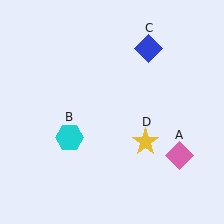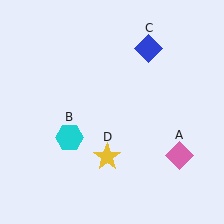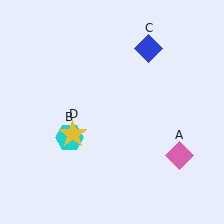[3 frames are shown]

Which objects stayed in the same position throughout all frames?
Pink diamond (object A) and cyan hexagon (object B) and blue diamond (object C) remained stationary.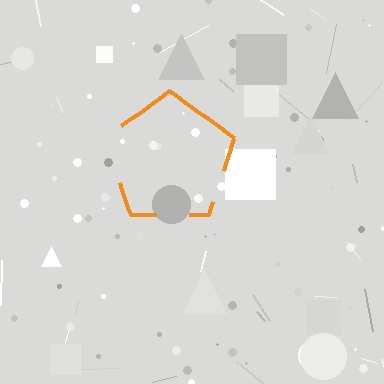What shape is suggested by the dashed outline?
The dashed outline suggests a pentagon.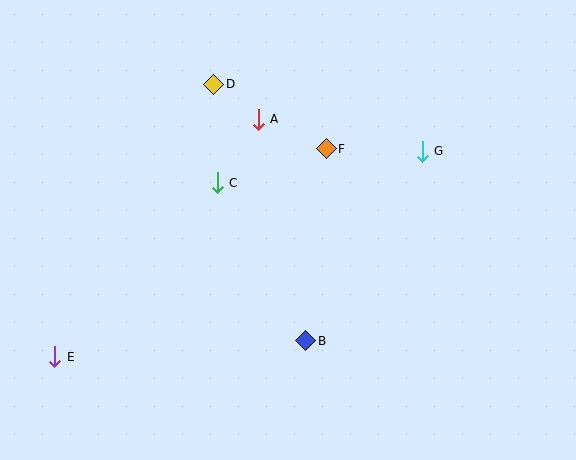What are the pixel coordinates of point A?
Point A is at (258, 119).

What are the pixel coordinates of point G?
Point G is at (422, 151).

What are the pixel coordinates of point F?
Point F is at (326, 149).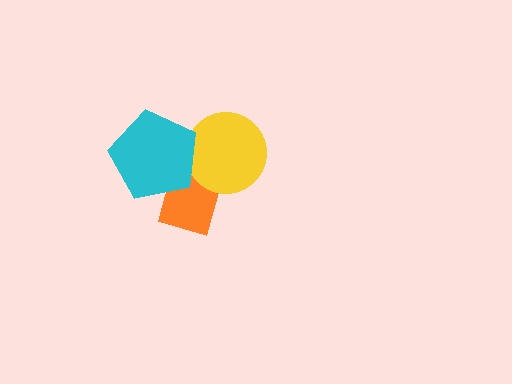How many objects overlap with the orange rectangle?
2 objects overlap with the orange rectangle.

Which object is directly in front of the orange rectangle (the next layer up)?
The yellow circle is directly in front of the orange rectangle.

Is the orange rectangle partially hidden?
Yes, it is partially covered by another shape.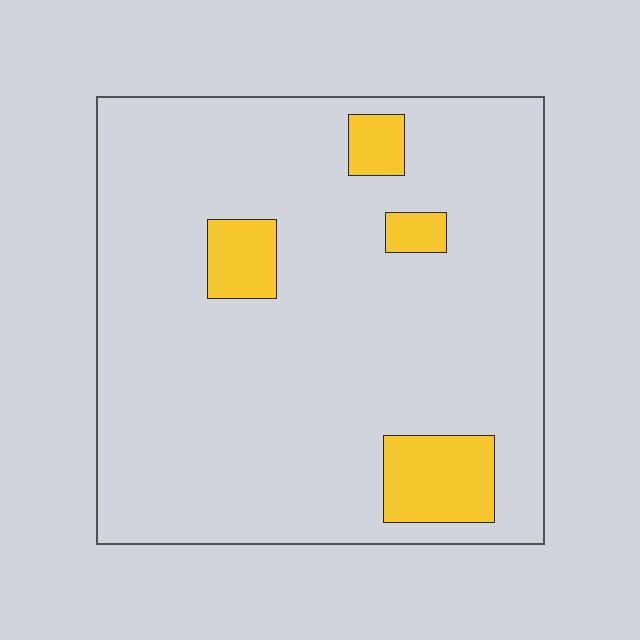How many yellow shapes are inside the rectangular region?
4.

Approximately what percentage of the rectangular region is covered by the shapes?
Approximately 10%.